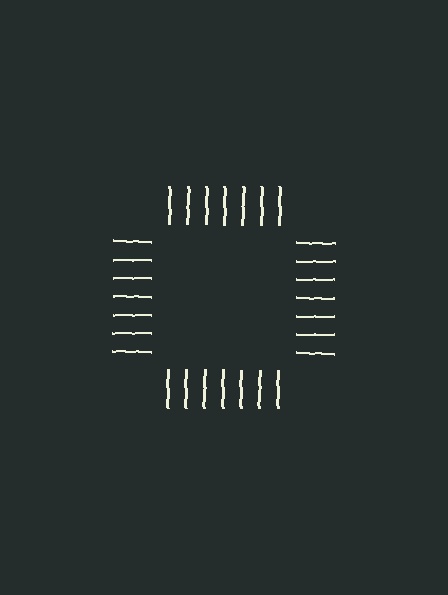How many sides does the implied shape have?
4 sides — the line-ends trace a square.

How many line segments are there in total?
28 — 7 along each of the 4 edges.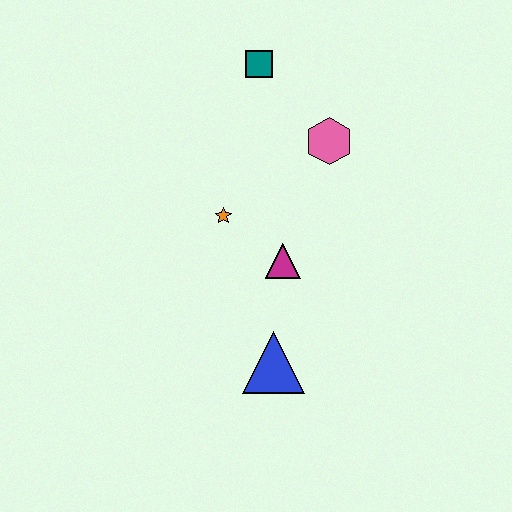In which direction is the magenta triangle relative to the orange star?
The magenta triangle is to the right of the orange star.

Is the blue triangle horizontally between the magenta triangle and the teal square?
Yes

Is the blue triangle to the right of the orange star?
Yes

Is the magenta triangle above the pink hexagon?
No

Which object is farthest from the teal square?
The blue triangle is farthest from the teal square.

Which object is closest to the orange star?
The magenta triangle is closest to the orange star.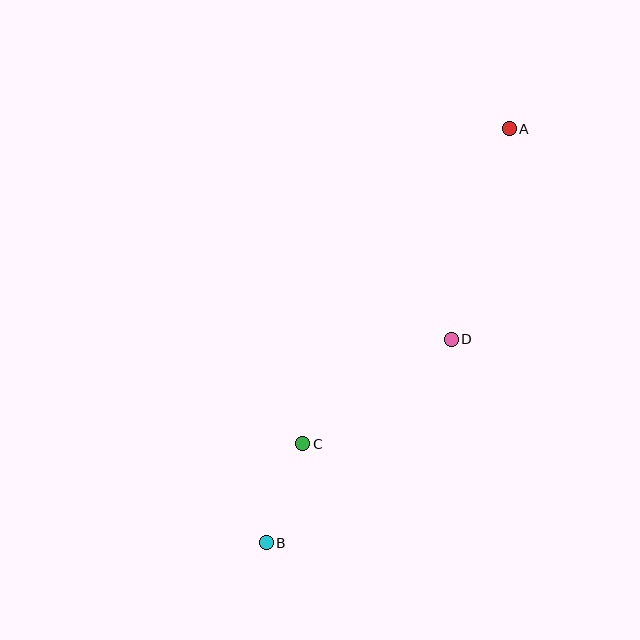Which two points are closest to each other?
Points B and C are closest to each other.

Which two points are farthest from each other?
Points A and B are farthest from each other.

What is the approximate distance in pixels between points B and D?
The distance between B and D is approximately 275 pixels.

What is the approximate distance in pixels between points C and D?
The distance between C and D is approximately 181 pixels.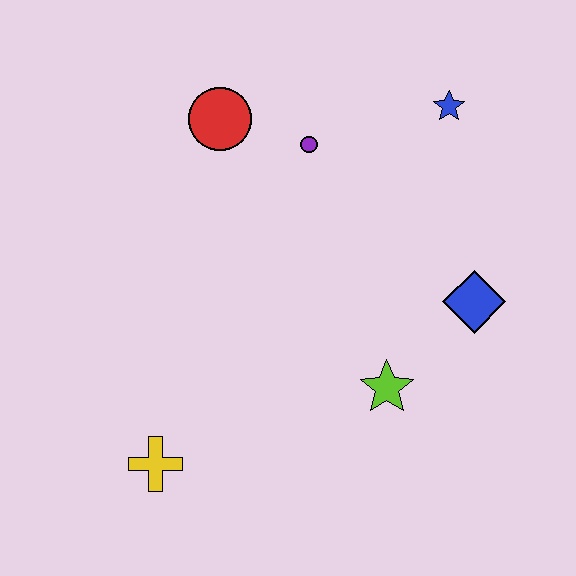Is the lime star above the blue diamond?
No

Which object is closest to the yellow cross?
The lime star is closest to the yellow cross.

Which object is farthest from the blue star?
The yellow cross is farthest from the blue star.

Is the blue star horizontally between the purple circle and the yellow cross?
No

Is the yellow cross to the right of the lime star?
No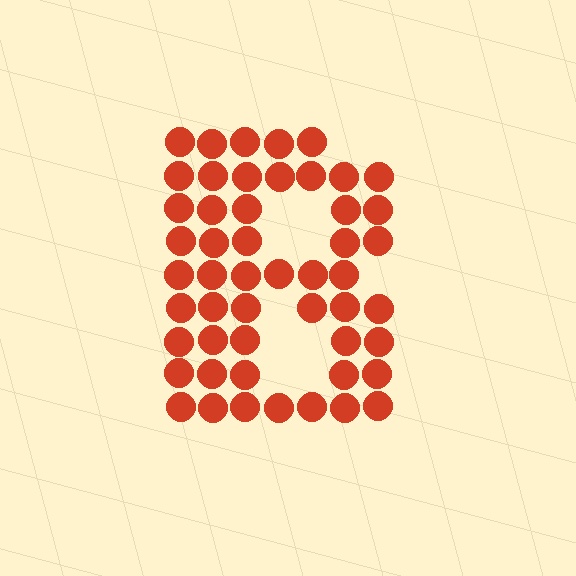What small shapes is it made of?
It is made of small circles.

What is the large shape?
The large shape is the letter B.